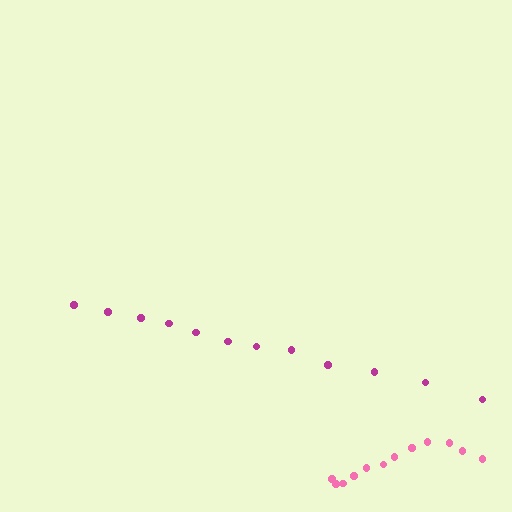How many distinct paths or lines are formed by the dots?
There are 2 distinct paths.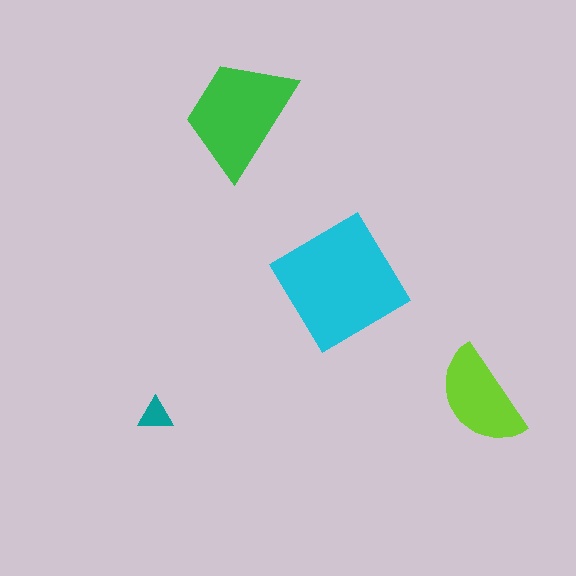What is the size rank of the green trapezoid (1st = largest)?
2nd.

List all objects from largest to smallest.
The cyan diamond, the green trapezoid, the lime semicircle, the teal triangle.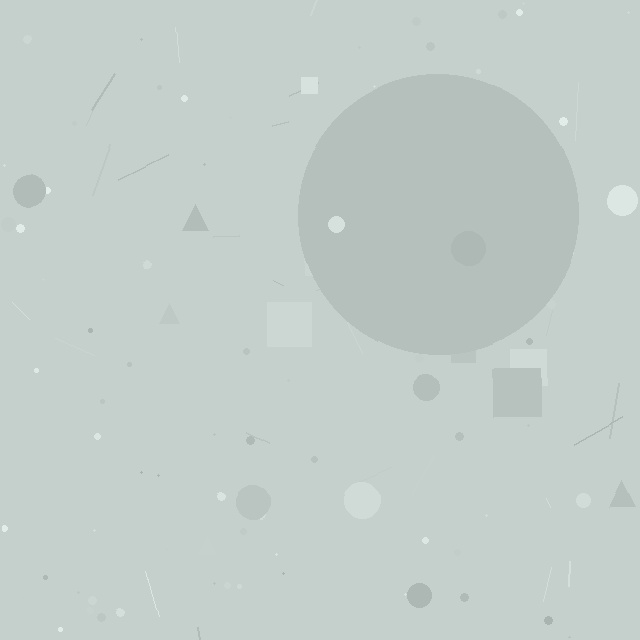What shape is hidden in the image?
A circle is hidden in the image.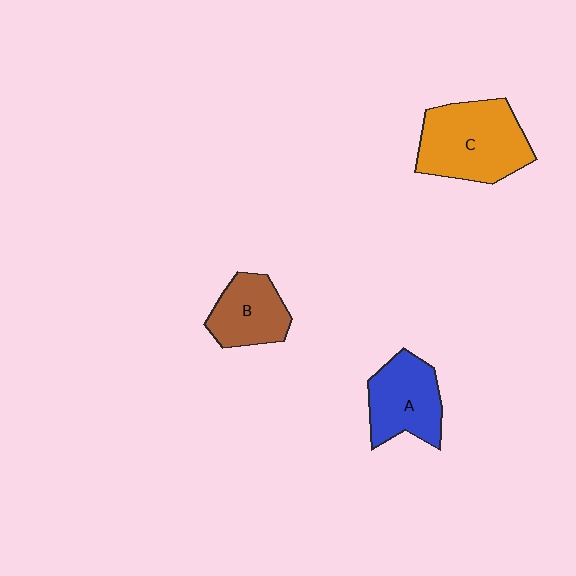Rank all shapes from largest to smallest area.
From largest to smallest: C (orange), A (blue), B (brown).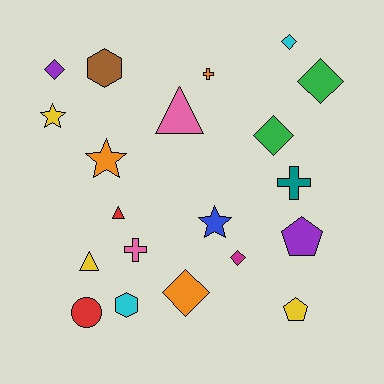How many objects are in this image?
There are 20 objects.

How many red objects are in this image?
There are 2 red objects.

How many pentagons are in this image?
There are 2 pentagons.